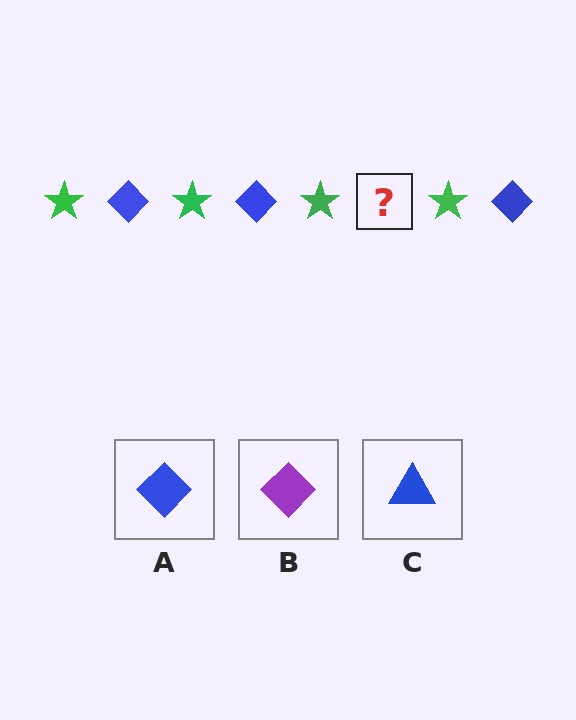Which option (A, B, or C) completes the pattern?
A.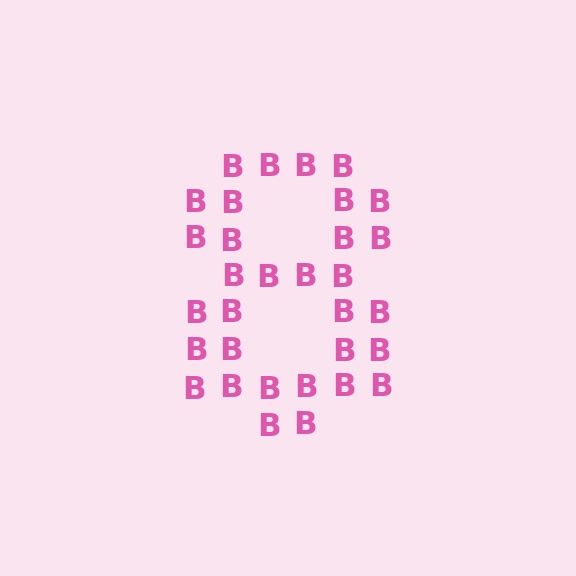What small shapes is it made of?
It is made of small letter B's.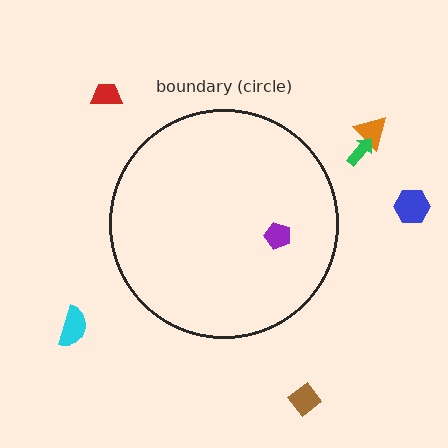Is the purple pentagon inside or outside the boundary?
Inside.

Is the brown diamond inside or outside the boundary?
Outside.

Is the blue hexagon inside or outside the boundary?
Outside.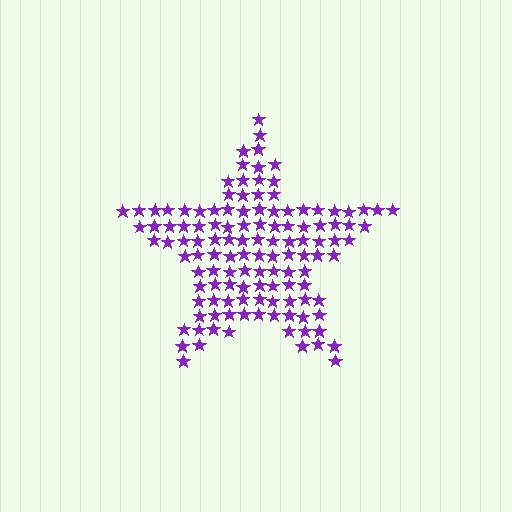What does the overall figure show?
The overall figure shows a star.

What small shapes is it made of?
It is made of small stars.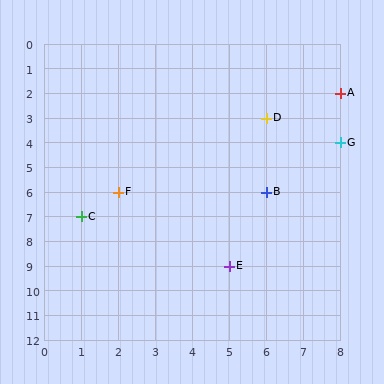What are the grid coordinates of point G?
Point G is at grid coordinates (8, 4).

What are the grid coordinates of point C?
Point C is at grid coordinates (1, 7).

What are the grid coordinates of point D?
Point D is at grid coordinates (6, 3).